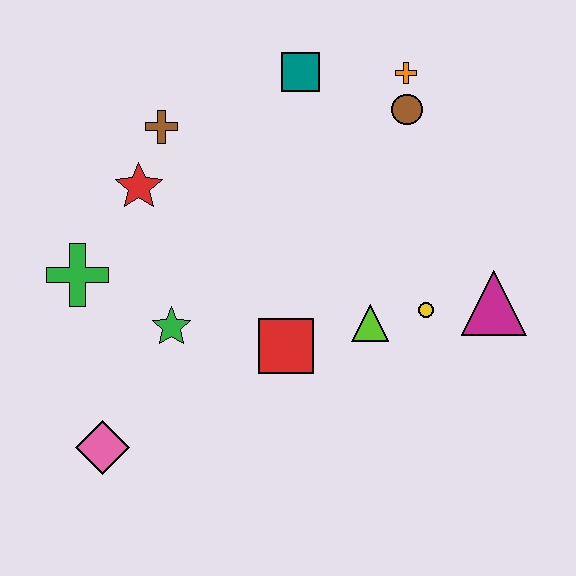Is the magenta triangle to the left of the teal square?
No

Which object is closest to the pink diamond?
The green star is closest to the pink diamond.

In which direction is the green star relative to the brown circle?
The green star is to the left of the brown circle.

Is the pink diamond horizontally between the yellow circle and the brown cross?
No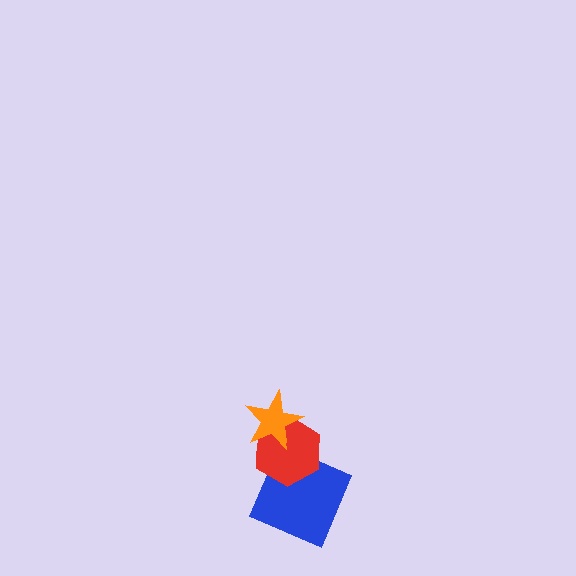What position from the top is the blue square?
The blue square is 3rd from the top.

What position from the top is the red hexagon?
The red hexagon is 2nd from the top.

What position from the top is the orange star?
The orange star is 1st from the top.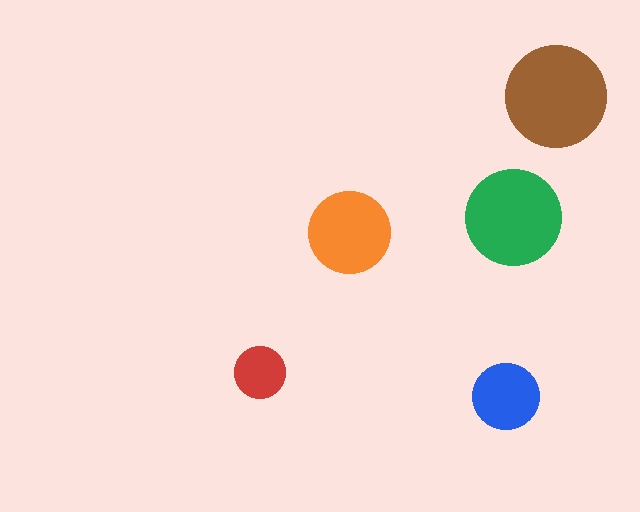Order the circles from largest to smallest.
the brown one, the green one, the orange one, the blue one, the red one.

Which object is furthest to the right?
The brown circle is rightmost.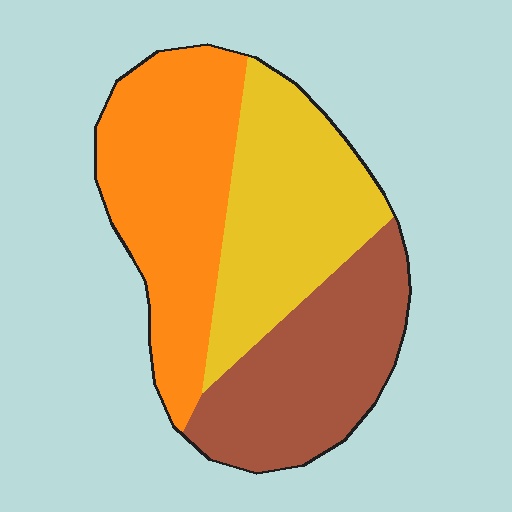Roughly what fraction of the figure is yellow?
Yellow takes up between a sixth and a third of the figure.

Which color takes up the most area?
Orange, at roughly 35%.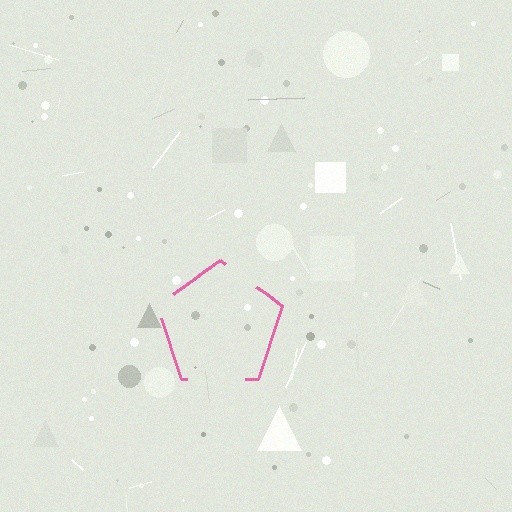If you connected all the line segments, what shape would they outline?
They would outline a pentagon.